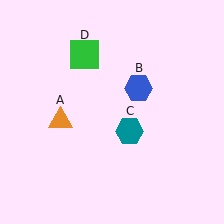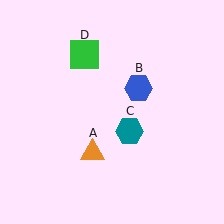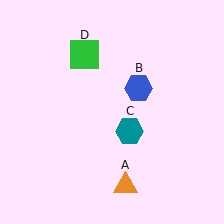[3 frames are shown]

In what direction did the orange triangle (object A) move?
The orange triangle (object A) moved down and to the right.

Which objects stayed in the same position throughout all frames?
Blue hexagon (object B) and teal hexagon (object C) and green square (object D) remained stationary.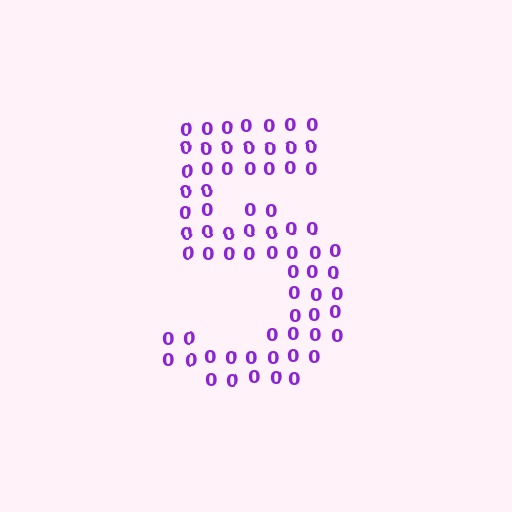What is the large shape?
The large shape is the digit 5.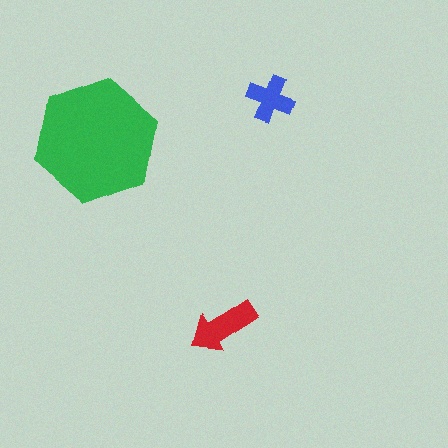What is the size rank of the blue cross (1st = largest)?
3rd.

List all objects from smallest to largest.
The blue cross, the red arrow, the green hexagon.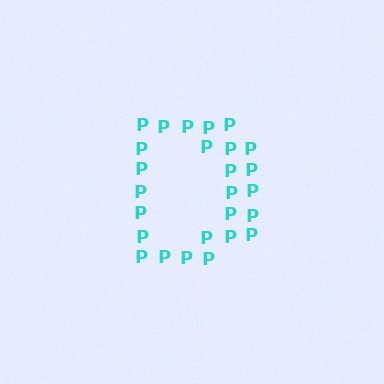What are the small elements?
The small elements are letter P's.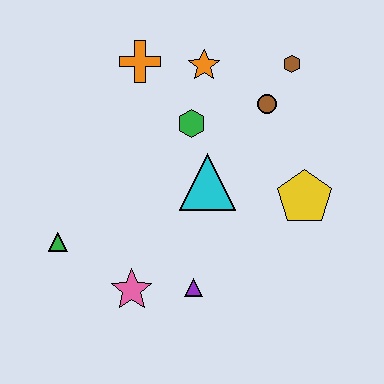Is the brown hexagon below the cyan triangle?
No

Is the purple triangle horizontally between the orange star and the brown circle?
No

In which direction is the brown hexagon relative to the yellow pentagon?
The brown hexagon is above the yellow pentagon.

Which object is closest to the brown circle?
The brown hexagon is closest to the brown circle.